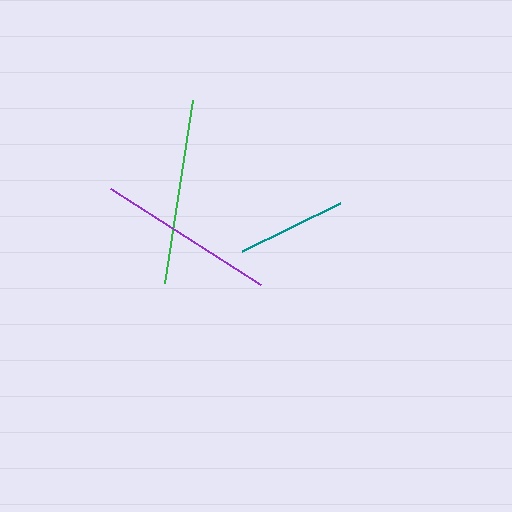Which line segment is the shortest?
The teal line is the shortest at approximately 109 pixels.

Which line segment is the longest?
The green line is the longest at approximately 185 pixels.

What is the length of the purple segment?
The purple segment is approximately 178 pixels long.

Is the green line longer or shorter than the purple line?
The green line is longer than the purple line.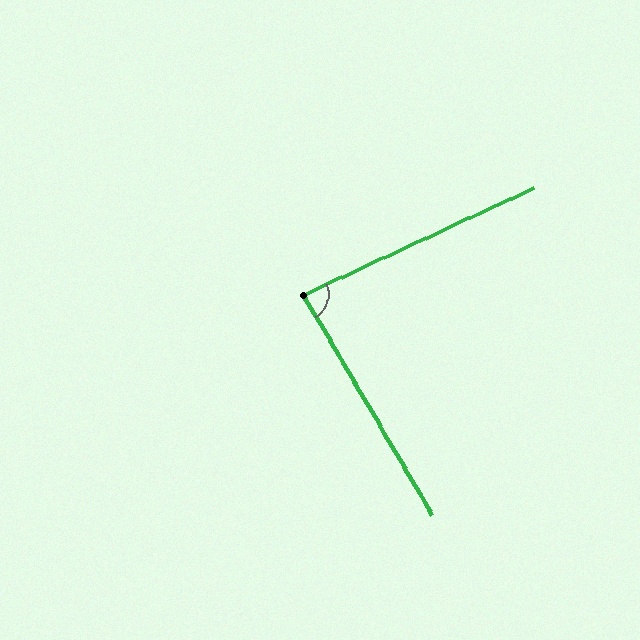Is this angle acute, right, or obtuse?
It is acute.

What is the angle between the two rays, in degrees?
Approximately 85 degrees.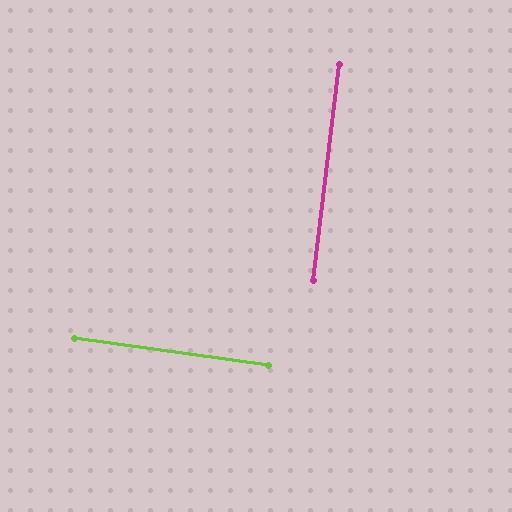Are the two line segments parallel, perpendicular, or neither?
Perpendicular — they meet at approximately 89°.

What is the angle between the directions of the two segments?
Approximately 89 degrees.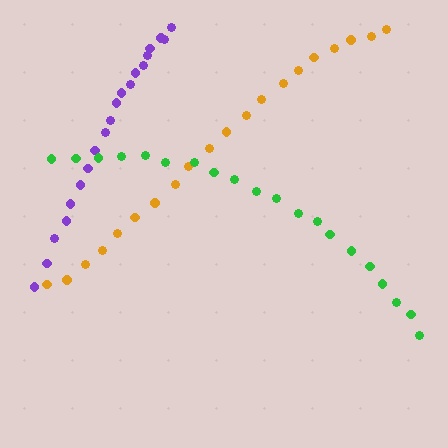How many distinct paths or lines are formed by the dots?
There are 3 distinct paths.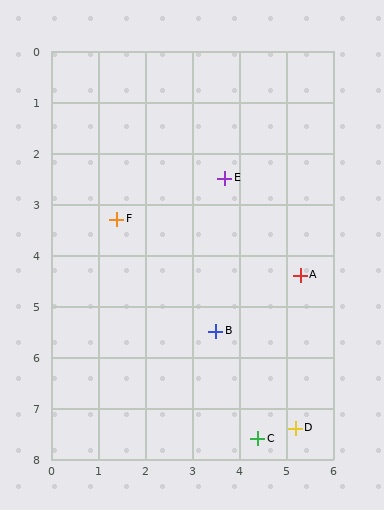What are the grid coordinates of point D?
Point D is at approximately (5.2, 7.4).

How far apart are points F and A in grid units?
Points F and A are about 4.1 grid units apart.